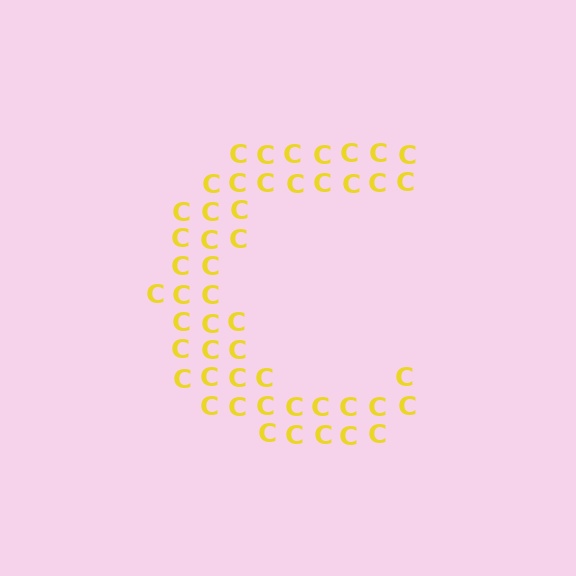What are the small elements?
The small elements are letter C's.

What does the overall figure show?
The overall figure shows the letter C.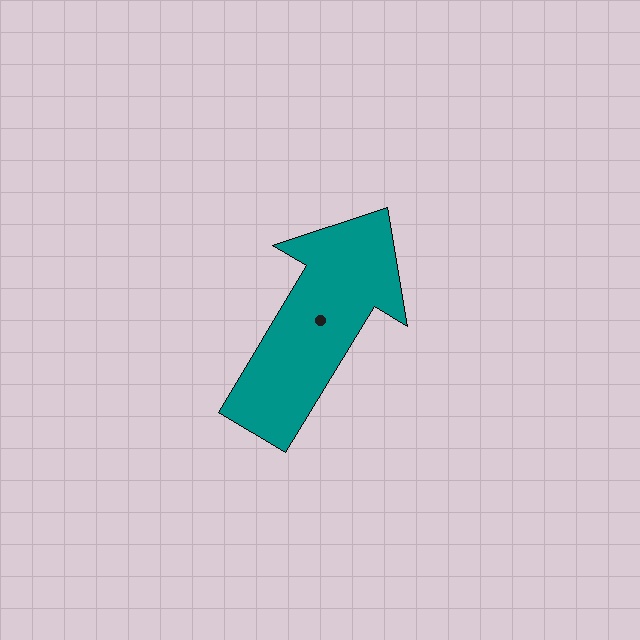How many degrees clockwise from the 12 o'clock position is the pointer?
Approximately 31 degrees.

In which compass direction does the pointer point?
Northeast.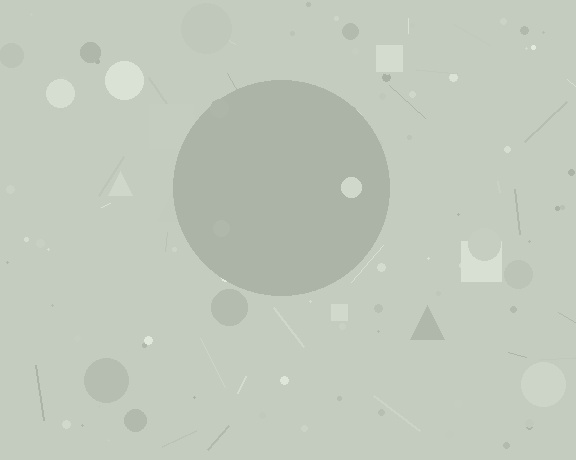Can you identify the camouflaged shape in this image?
The camouflaged shape is a circle.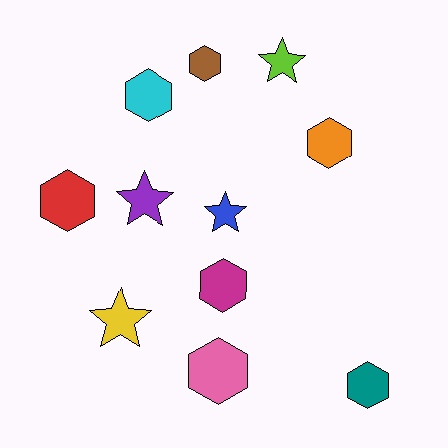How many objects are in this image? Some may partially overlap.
There are 11 objects.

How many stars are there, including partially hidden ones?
There are 4 stars.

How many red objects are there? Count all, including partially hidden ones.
There is 1 red object.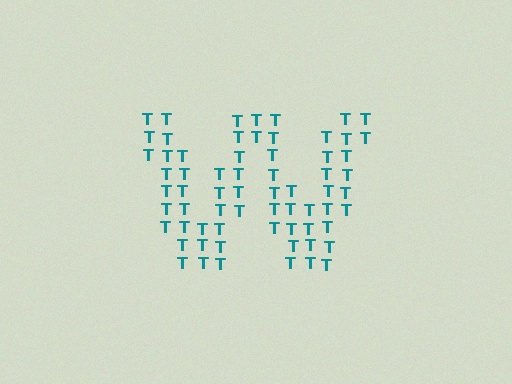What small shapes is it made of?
It is made of small letter T's.